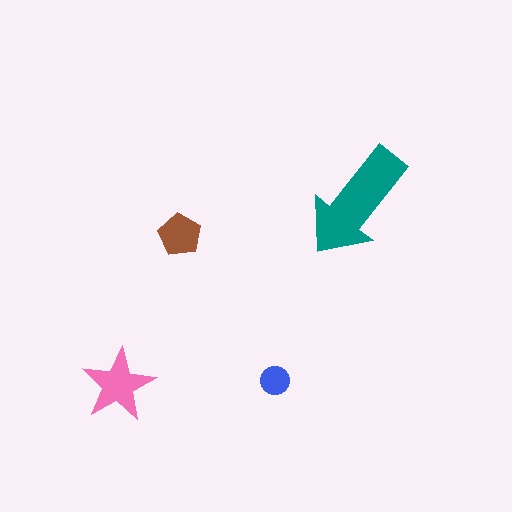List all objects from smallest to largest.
The blue circle, the brown pentagon, the pink star, the teal arrow.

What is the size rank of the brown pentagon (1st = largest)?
3rd.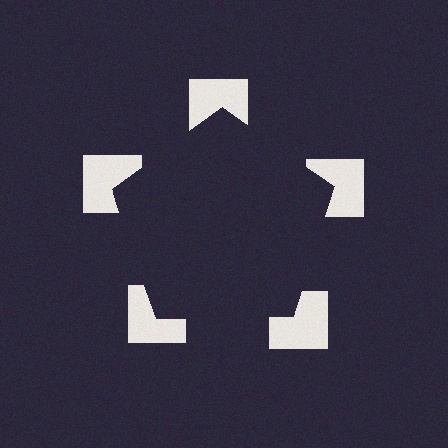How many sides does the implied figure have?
5 sides.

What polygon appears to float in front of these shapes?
An illusory pentagon — its edges are inferred from the aligned wedge cuts in the notched squares, not physically drawn.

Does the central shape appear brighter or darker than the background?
It typically appears slightly darker than the background, even though no actual brightness change is drawn.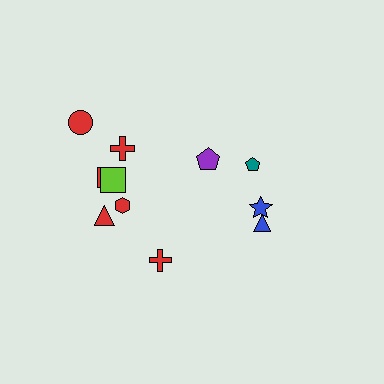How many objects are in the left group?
There are 7 objects.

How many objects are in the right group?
There are 4 objects.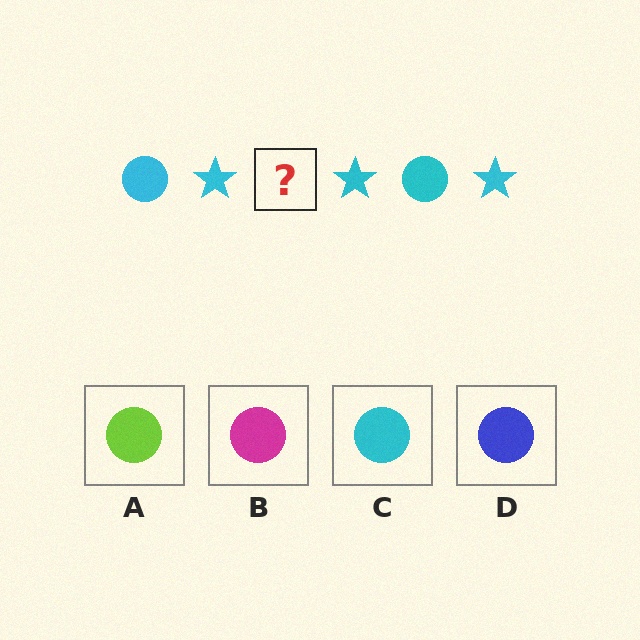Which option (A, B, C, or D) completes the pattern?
C.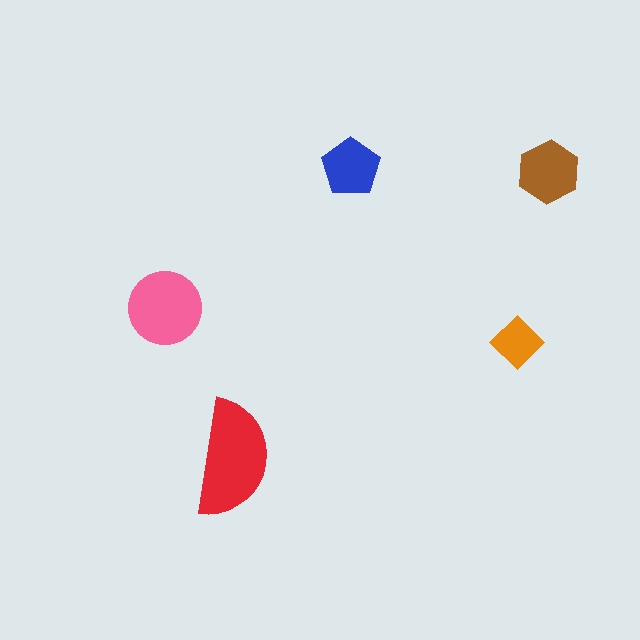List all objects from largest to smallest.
The red semicircle, the pink circle, the brown hexagon, the blue pentagon, the orange diamond.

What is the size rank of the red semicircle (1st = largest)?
1st.